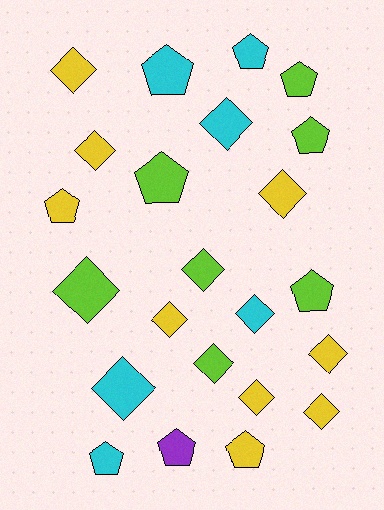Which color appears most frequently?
Yellow, with 9 objects.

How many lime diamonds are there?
There are 3 lime diamonds.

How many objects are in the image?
There are 23 objects.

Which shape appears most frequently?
Diamond, with 13 objects.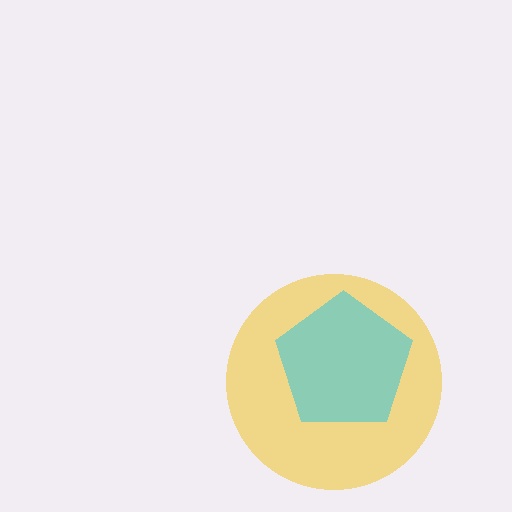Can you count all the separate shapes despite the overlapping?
Yes, there are 2 separate shapes.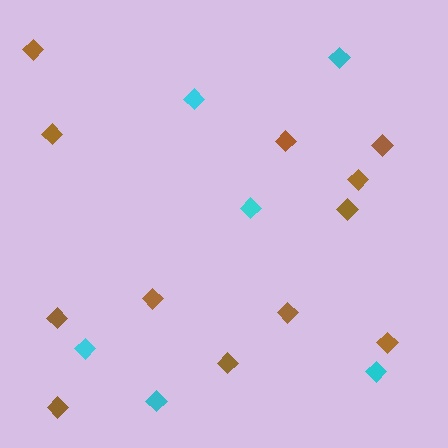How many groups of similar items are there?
There are 2 groups: one group of cyan diamonds (6) and one group of brown diamonds (12).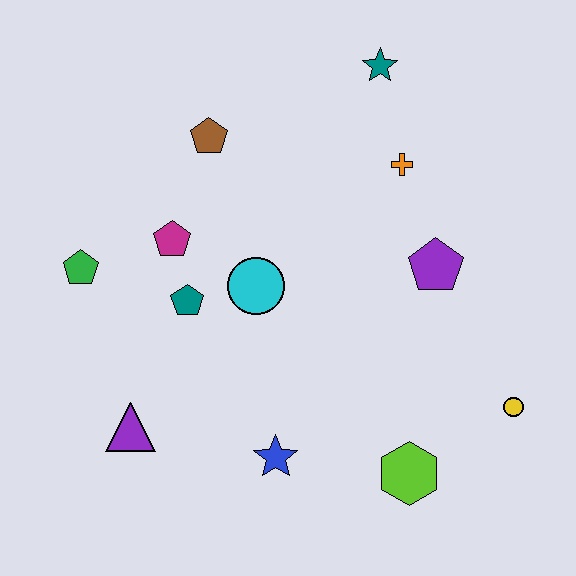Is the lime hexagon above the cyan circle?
No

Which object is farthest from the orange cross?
The purple triangle is farthest from the orange cross.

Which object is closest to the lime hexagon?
The yellow circle is closest to the lime hexagon.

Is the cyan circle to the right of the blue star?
No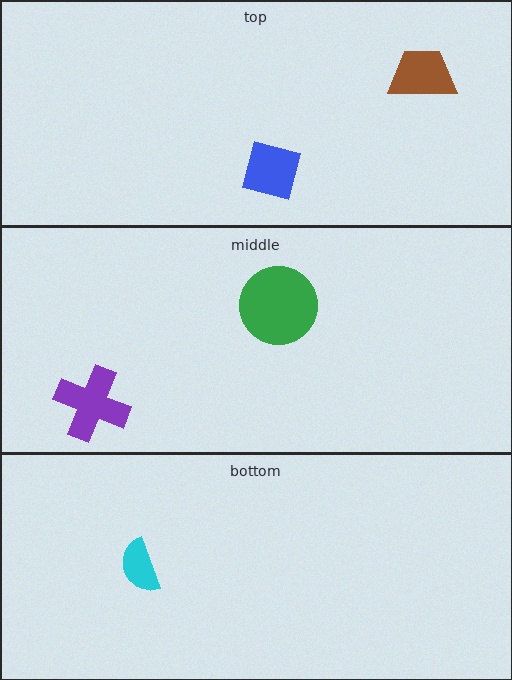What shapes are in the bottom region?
The cyan semicircle.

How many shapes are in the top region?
2.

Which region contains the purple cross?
The middle region.